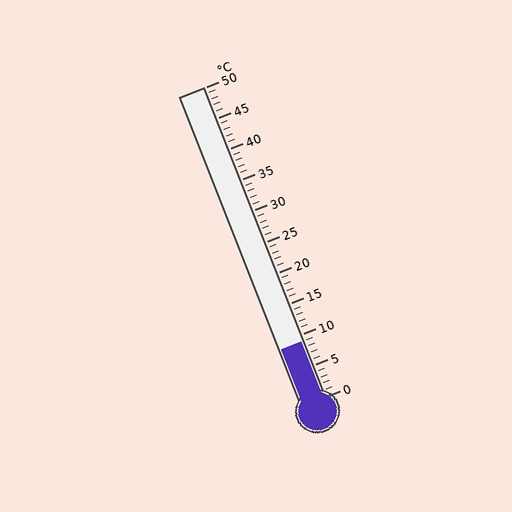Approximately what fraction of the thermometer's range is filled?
The thermometer is filled to approximately 20% of its range.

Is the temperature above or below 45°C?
The temperature is below 45°C.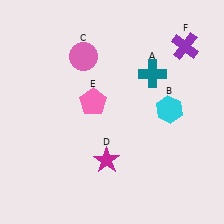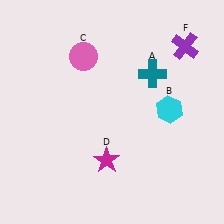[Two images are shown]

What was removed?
The pink pentagon (E) was removed in Image 2.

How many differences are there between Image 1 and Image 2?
There is 1 difference between the two images.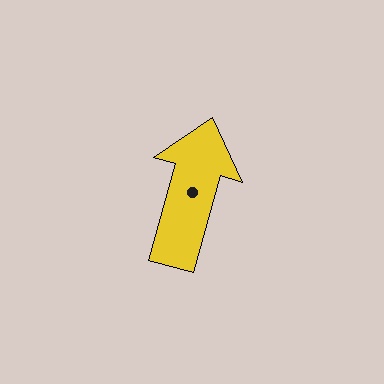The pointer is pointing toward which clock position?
Roughly 1 o'clock.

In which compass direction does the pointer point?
North.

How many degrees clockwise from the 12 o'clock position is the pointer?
Approximately 16 degrees.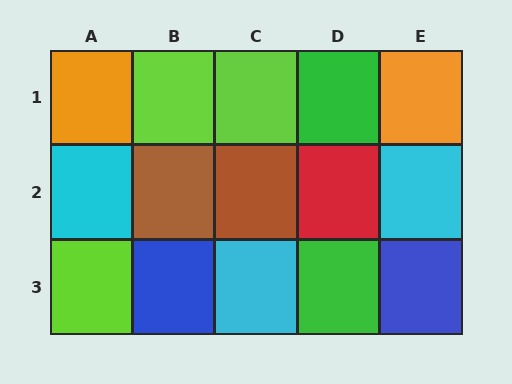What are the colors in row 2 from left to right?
Cyan, brown, brown, red, cyan.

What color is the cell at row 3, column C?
Cyan.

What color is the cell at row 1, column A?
Orange.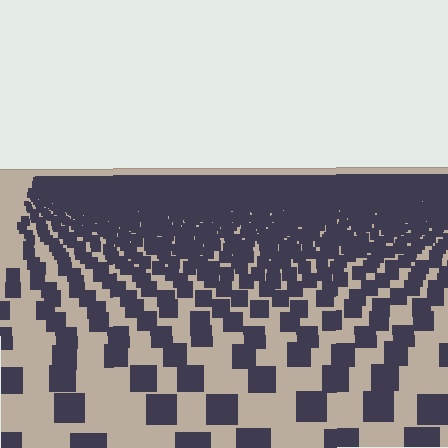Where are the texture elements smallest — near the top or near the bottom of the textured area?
Near the top.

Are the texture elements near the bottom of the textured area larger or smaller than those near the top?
Larger. Near the bottom, elements are closer to the viewer and appear at a bigger on-screen size.